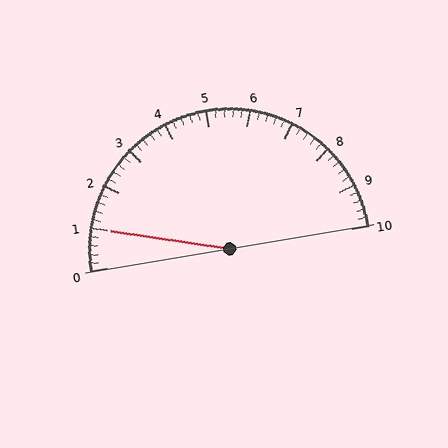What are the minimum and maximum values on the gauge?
The gauge ranges from 0 to 10.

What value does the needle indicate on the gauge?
The needle indicates approximately 1.0.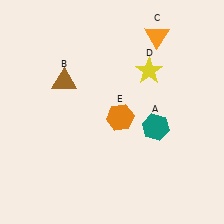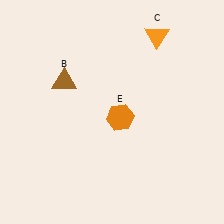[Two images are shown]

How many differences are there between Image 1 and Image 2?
There are 2 differences between the two images.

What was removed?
The teal hexagon (A), the yellow star (D) were removed in Image 2.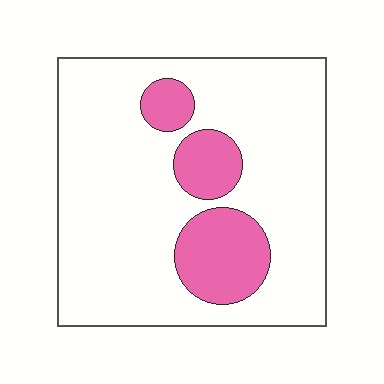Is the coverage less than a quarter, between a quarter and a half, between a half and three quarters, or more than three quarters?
Less than a quarter.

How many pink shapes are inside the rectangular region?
3.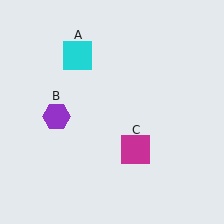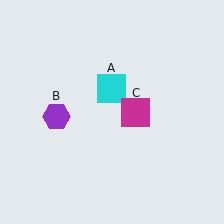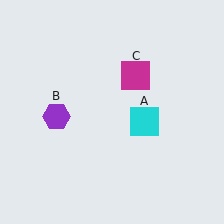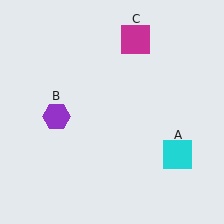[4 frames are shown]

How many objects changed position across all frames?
2 objects changed position: cyan square (object A), magenta square (object C).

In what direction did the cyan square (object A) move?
The cyan square (object A) moved down and to the right.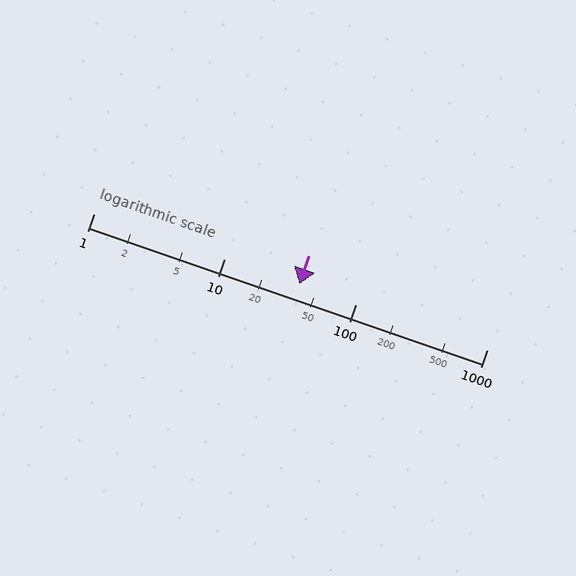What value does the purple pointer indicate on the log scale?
The pointer indicates approximately 37.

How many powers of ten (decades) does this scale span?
The scale spans 3 decades, from 1 to 1000.